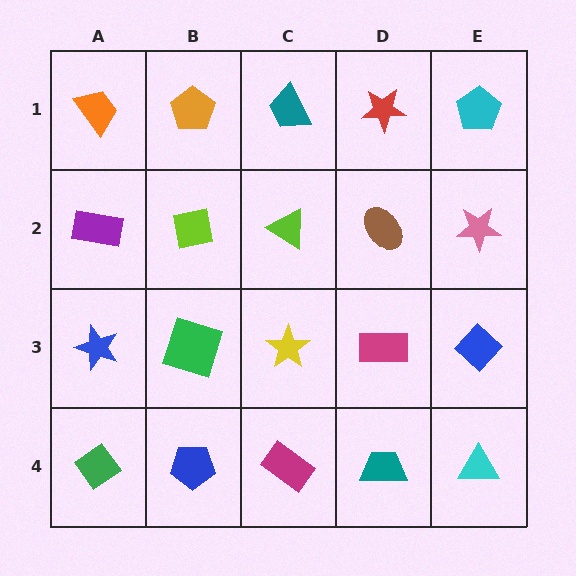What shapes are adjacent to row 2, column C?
A teal trapezoid (row 1, column C), a yellow star (row 3, column C), a lime square (row 2, column B), a brown ellipse (row 2, column D).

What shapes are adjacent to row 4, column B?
A green square (row 3, column B), a green diamond (row 4, column A), a magenta rectangle (row 4, column C).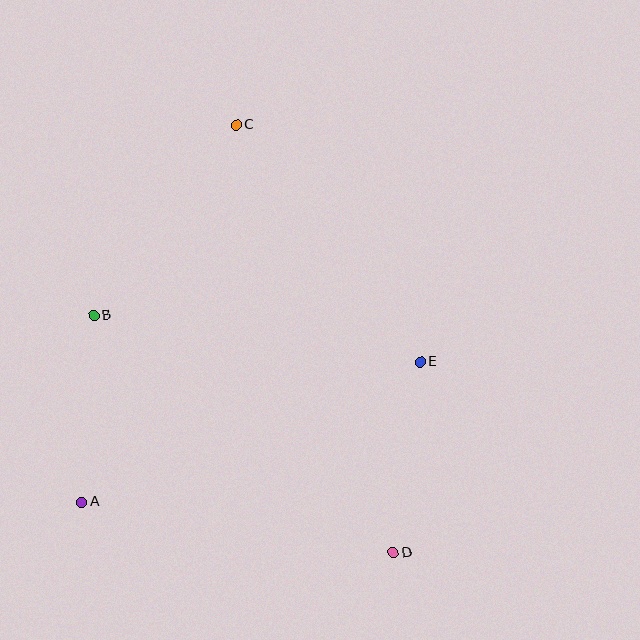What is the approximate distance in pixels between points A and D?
The distance between A and D is approximately 315 pixels.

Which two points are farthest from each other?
Points C and D are farthest from each other.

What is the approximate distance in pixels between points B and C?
The distance between B and C is approximately 238 pixels.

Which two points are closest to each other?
Points A and B are closest to each other.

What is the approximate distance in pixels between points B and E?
The distance between B and E is approximately 330 pixels.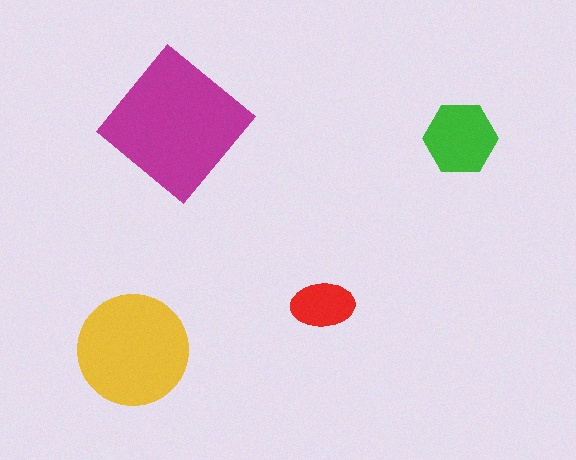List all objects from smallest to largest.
The red ellipse, the green hexagon, the yellow circle, the magenta diamond.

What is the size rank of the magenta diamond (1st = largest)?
1st.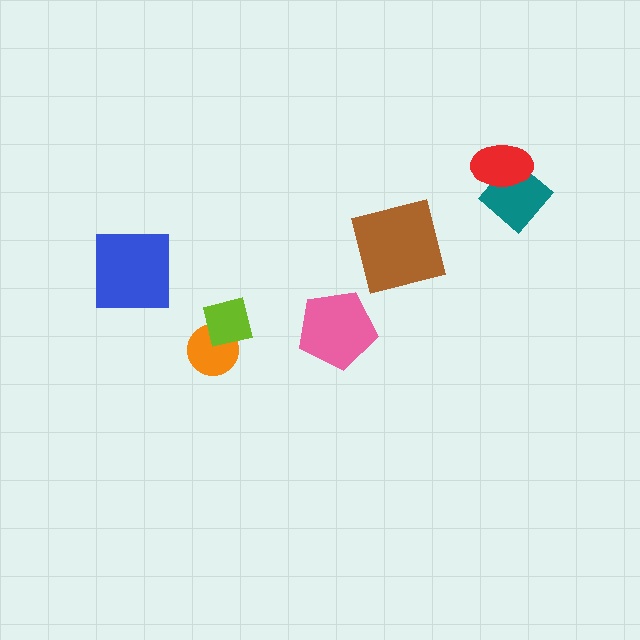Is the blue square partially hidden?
No, no other shape covers it.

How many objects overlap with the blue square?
0 objects overlap with the blue square.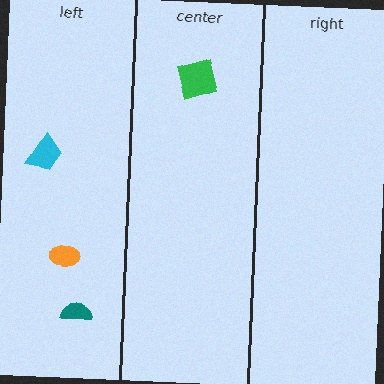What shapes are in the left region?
The cyan trapezoid, the teal semicircle, the orange ellipse.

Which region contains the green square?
The center region.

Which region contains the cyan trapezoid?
The left region.